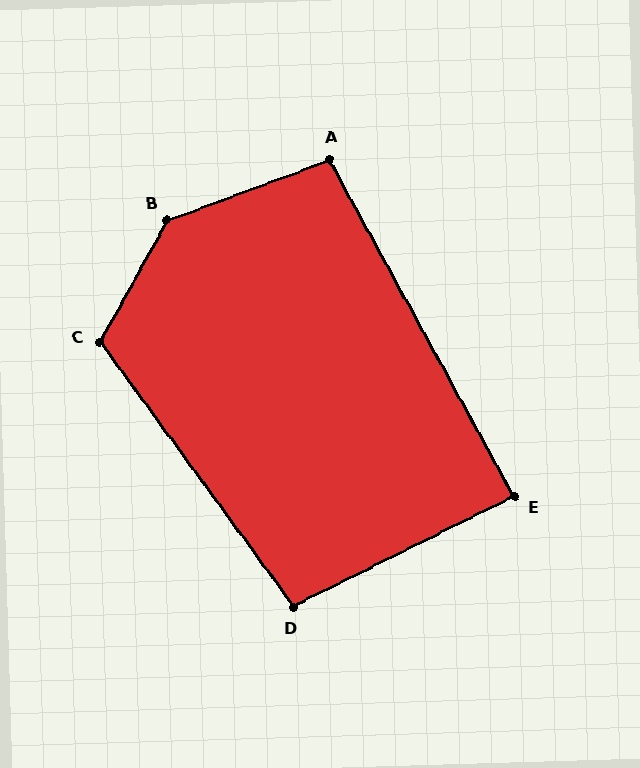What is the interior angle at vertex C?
Approximately 115 degrees (obtuse).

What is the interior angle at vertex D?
Approximately 100 degrees (obtuse).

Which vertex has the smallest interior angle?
E, at approximately 88 degrees.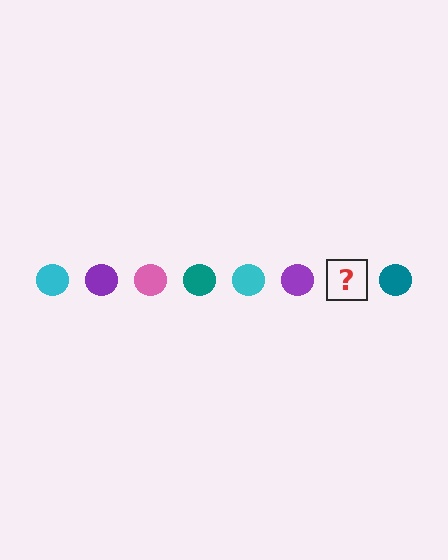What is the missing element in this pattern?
The missing element is a pink circle.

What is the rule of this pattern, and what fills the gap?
The rule is that the pattern cycles through cyan, purple, pink, teal circles. The gap should be filled with a pink circle.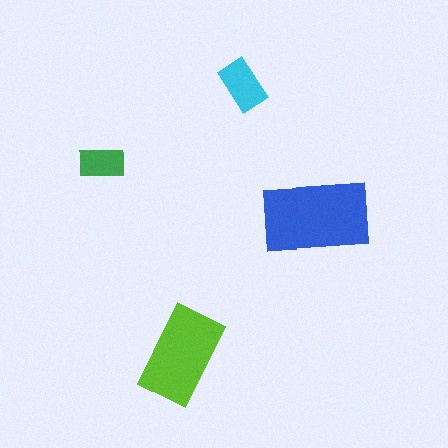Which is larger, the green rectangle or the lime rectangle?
The lime one.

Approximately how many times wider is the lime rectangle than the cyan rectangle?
About 2 times wider.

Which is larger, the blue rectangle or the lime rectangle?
The blue one.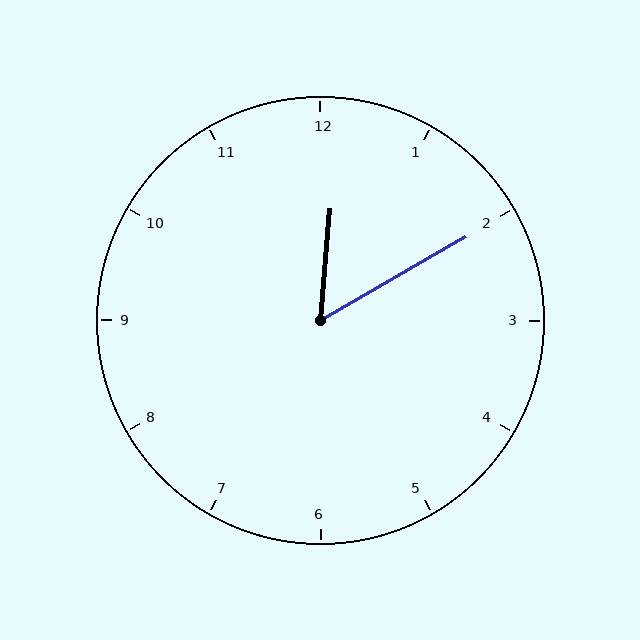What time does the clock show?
12:10.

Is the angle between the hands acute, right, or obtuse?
It is acute.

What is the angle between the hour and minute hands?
Approximately 55 degrees.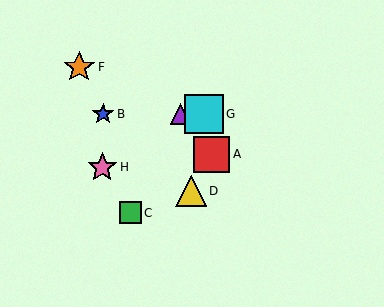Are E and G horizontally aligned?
Yes, both are at y≈114.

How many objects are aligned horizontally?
3 objects (B, E, G) are aligned horizontally.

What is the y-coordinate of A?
Object A is at y≈154.